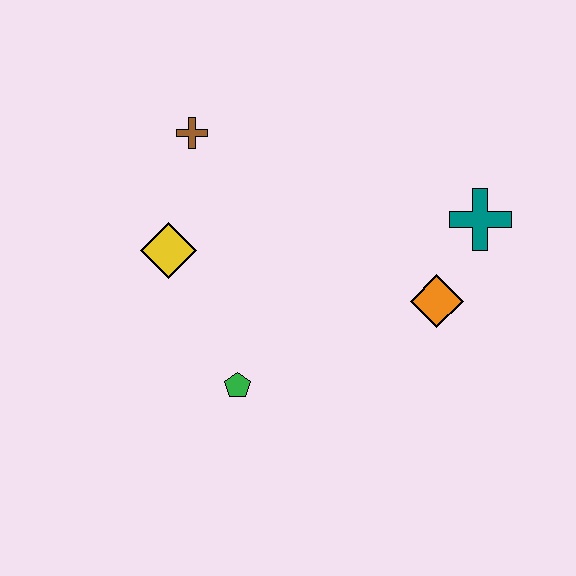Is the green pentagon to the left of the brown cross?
No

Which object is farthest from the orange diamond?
The brown cross is farthest from the orange diamond.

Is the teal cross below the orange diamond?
No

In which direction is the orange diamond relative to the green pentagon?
The orange diamond is to the right of the green pentagon.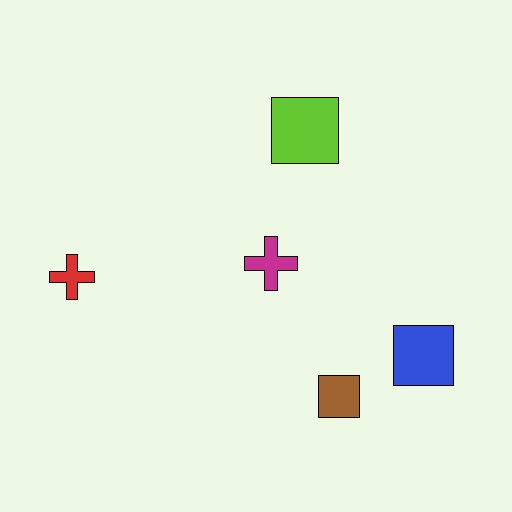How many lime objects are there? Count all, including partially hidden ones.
There is 1 lime object.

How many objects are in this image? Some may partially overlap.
There are 5 objects.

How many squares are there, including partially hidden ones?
There are 3 squares.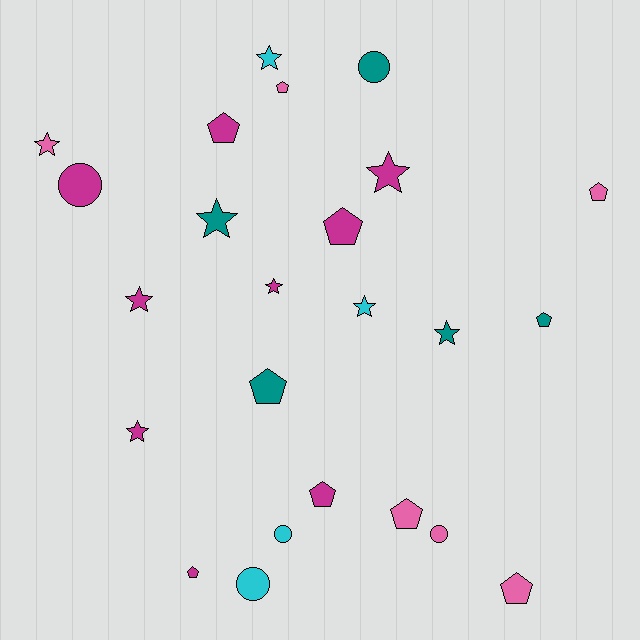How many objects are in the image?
There are 24 objects.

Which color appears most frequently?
Magenta, with 9 objects.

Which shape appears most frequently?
Pentagon, with 10 objects.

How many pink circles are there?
There is 1 pink circle.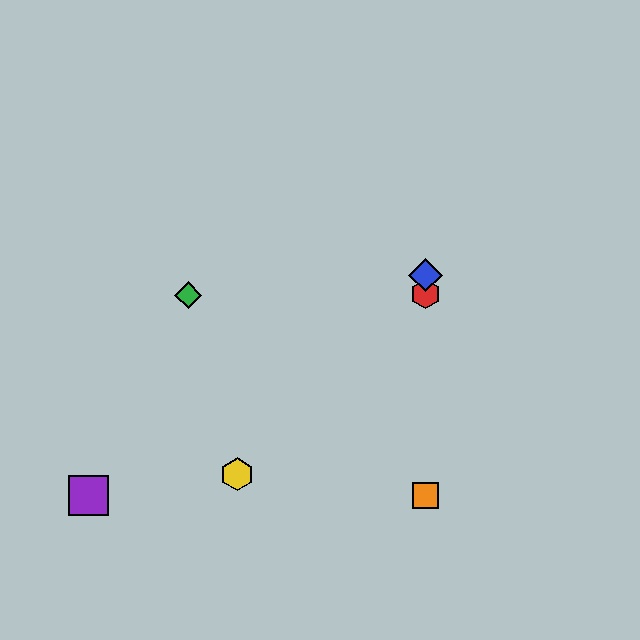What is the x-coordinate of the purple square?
The purple square is at x≈88.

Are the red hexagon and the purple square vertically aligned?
No, the red hexagon is at x≈426 and the purple square is at x≈88.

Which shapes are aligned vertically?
The red hexagon, the blue diamond, the orange square are aligned vertically.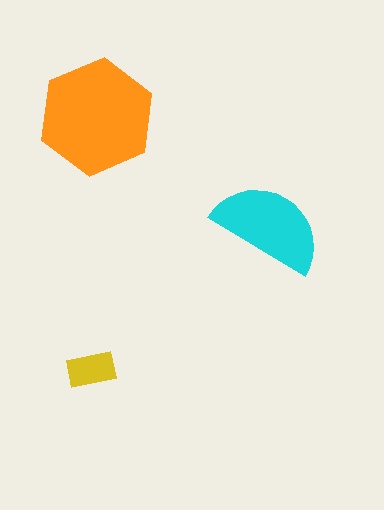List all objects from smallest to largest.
The yellow rectangle, the cyan semicircle, the orange hexagon.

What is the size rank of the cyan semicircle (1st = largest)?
2nd.